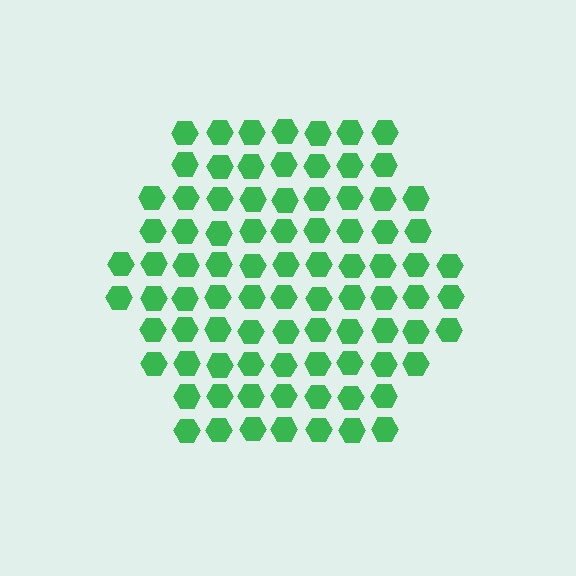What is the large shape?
The large shape is a hexagon.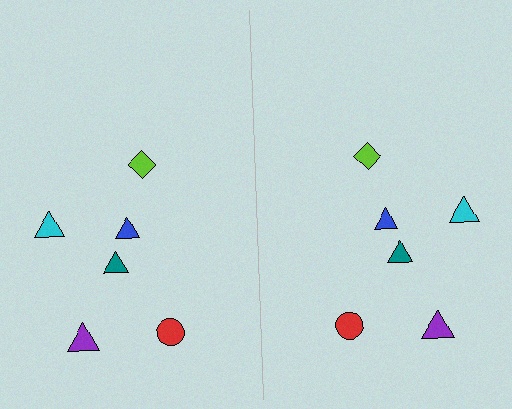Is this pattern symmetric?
Yes, this pattern has bilateral (reflection) symmetry.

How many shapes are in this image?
There are 12 shapes in this image.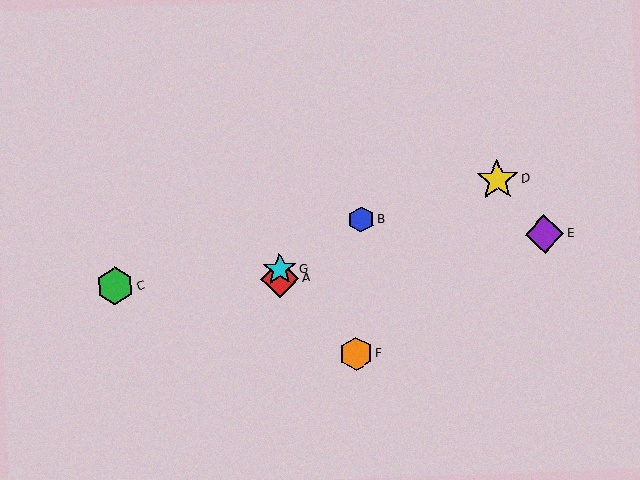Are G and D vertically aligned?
No, G is at x≈280 and D is at x≈497.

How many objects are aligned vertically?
2 objects (A, G) are aligned vertically.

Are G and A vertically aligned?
Yes, both are at x≈280.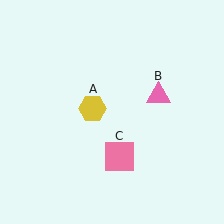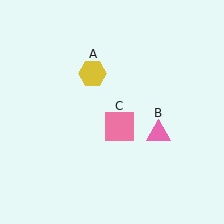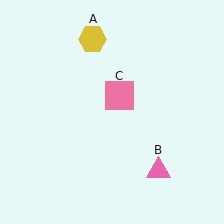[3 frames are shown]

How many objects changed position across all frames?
3 objects changed position: yellow hexagon (object A), pink triangle (object B), pink square (object C).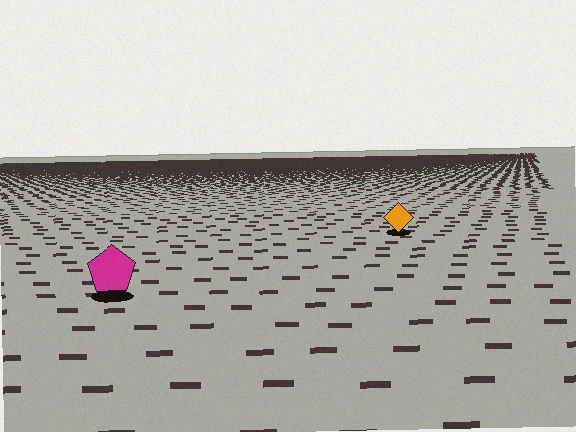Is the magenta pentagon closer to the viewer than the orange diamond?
Yes. The magenta pentagon is closer — you can tell from the texture gradient: the ground texture is coarser near it.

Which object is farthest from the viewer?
The orange diamond is farthest from the viewer. It appears smaller and the ground texture around it is denser.